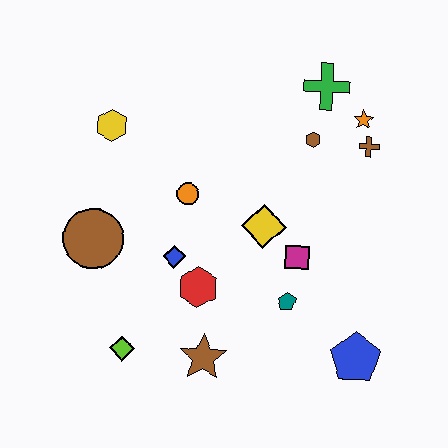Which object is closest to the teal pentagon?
The magenta square is closest to the teal pentagon.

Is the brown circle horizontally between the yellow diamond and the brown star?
No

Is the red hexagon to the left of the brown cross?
Yes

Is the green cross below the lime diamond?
No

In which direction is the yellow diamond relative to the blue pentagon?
The yellow diamond is above the blue pentagon.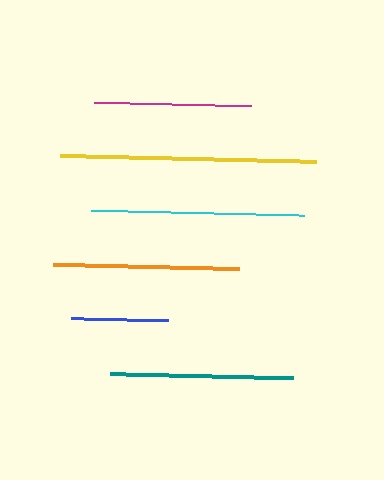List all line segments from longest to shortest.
From longest to shortest: yellow, cyan, orange, teal, magenta, blue.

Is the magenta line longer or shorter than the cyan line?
The cyan line is longer than the magenta line.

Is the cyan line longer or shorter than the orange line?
The cyan line is longer than the orange line.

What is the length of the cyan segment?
The cyan segment is approximately 213 pixels long.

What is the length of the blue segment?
The blue segment is approximately 97 pixels long.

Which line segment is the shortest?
The blue line is the shortest at approximately 97 pixels.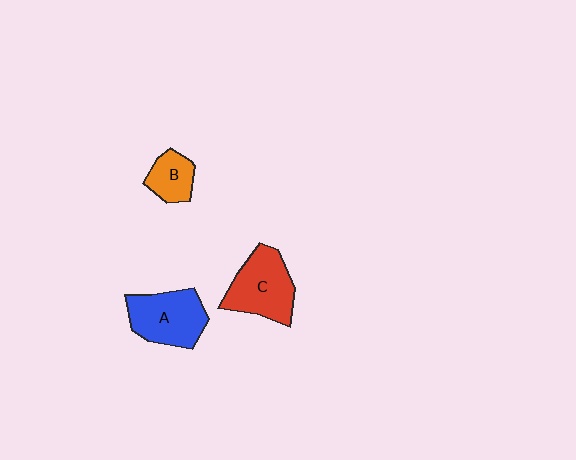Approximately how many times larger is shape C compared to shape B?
Approximately 2.0 times.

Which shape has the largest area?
Shape C (red).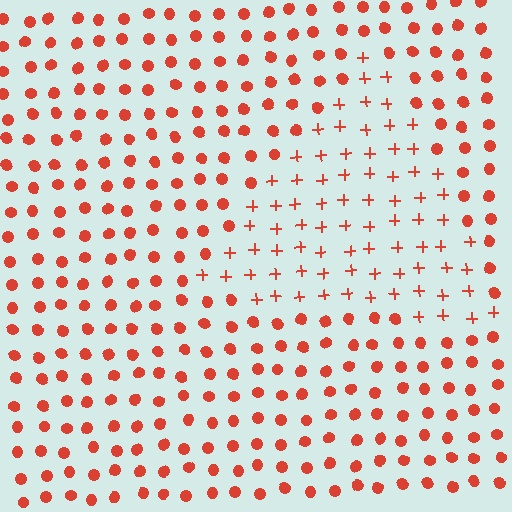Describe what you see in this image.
The image is filled with small red elements arranged in a uniform grid. A triangle-shaped region contains plus signs, while the surrounding area contains circles. The boundary is defined purely by the change in element shape.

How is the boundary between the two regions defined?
The boundary is defined by a change in element shape: plus signs inside vs. circles outside. All elements share the same color and spacing.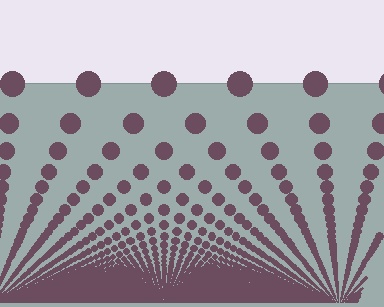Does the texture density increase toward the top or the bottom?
Density increases toward the bottom.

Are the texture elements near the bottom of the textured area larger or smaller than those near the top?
Smaller. The gradient is inverted — elements near the bottom are smaller and denser.